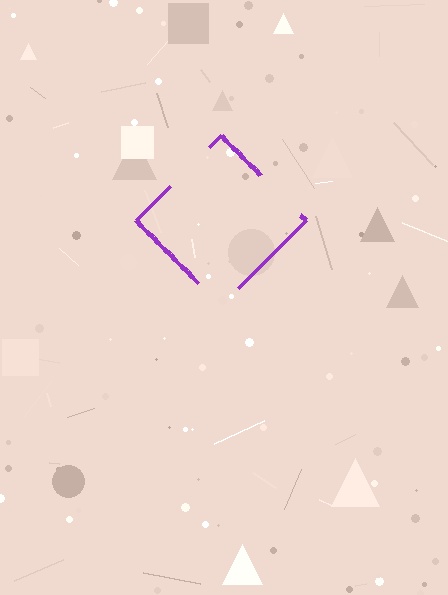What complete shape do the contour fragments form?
The contour fragments form a diamond.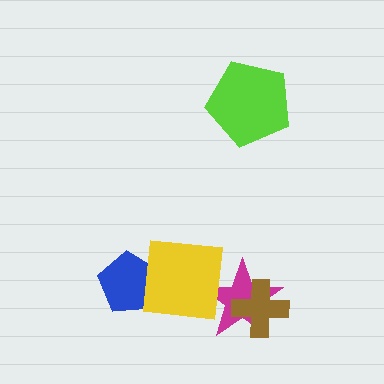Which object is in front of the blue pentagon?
The yellow square is in front of the blue pentagon.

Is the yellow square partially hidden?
No, no other shape covers it.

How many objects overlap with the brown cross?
1 object overlaps with the brown cross.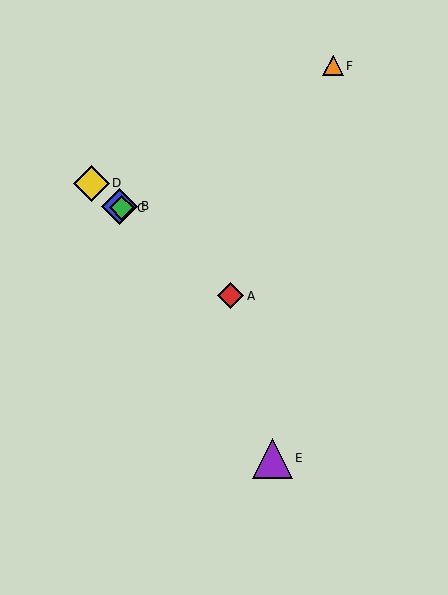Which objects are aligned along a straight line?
Objects A, B, C, D are aligned along a straight line.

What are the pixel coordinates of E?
Object E is at (272, 458).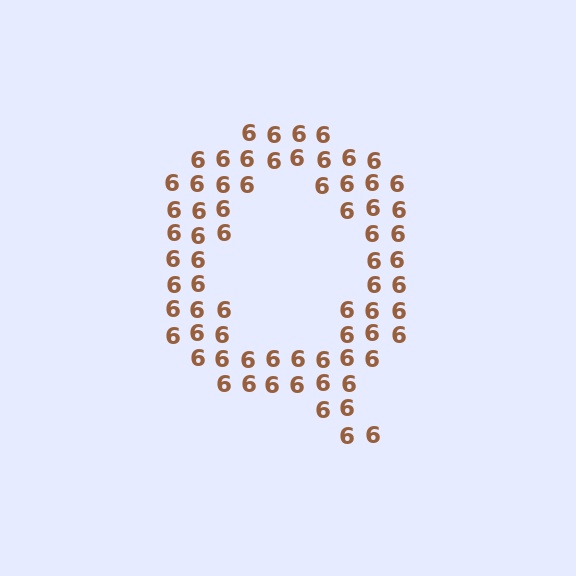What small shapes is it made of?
It is made of small digit 6's.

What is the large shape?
The large shape is the letter Q.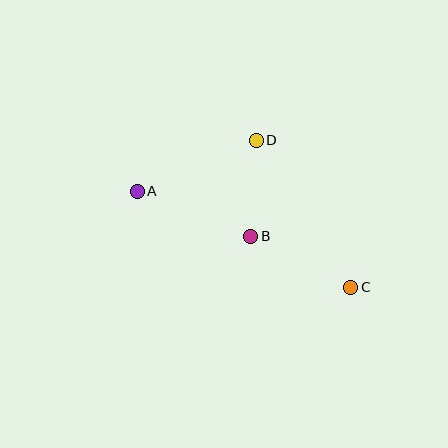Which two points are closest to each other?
Points B and D are closest to each other.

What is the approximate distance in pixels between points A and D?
The distance between A and D is approximately 130 pixels.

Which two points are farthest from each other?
Points A and C are farthest from each other.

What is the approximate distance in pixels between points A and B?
The distance between A and B is approximately 122 pixels.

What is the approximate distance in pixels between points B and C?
The distance between B and C is approximately 112 pixels.